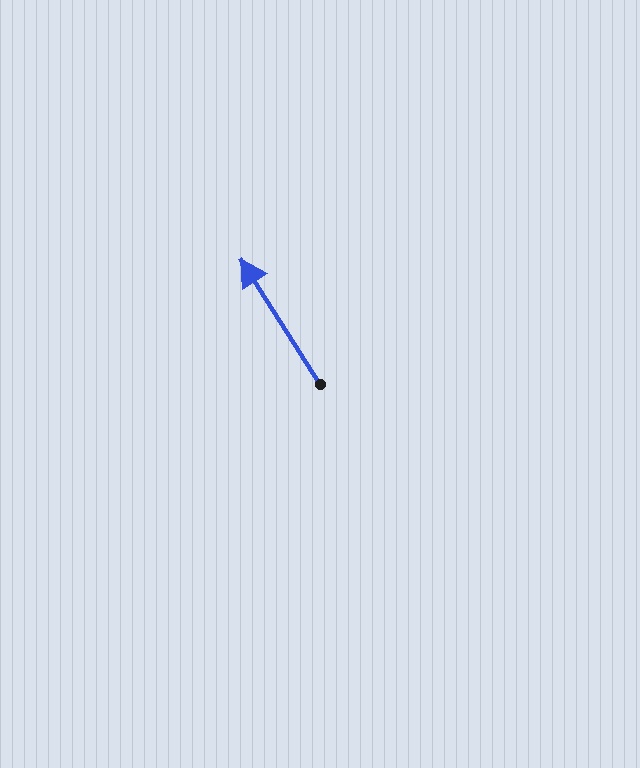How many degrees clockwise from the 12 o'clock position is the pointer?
Approximately 328 degrees.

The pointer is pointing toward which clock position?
Roughly 11 o'clock.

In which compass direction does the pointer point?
Northwest.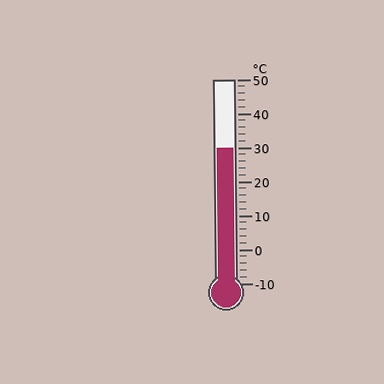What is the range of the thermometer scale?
The thermometer scale ranges from -10°C to 50°C.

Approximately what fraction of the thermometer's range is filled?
The thermometer is filled to approximately 65% of its range.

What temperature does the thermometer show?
The thermometer shows approximately 30°C.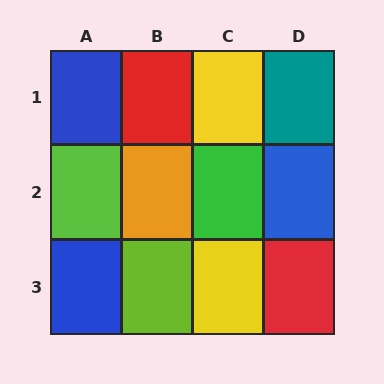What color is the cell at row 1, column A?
Blue.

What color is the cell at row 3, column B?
Lime.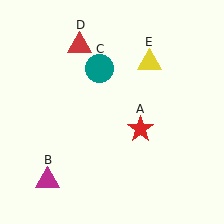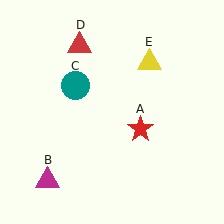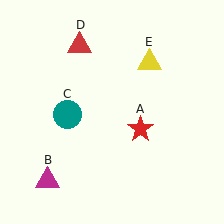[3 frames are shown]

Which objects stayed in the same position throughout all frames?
Red star (object A) and magenta triangle (object B) and red triangle (object D) and yellow triangle (object E) remained stationary.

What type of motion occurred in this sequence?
The teal circle (object C) rotated counterclockwise around the center of the scene.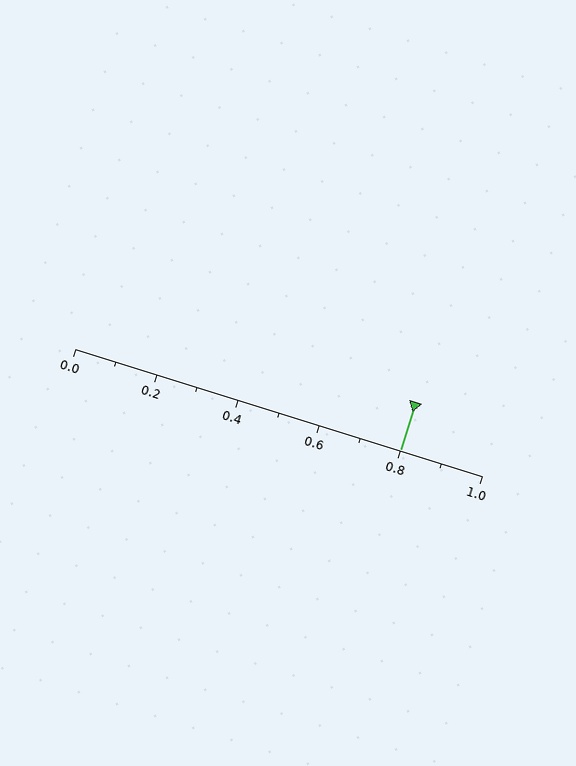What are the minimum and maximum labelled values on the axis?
The axis runs from 0.0 to 1.0.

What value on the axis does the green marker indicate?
The marker indicates approximately 0.8.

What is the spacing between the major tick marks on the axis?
The major ticks are spaced 0.2 apart.